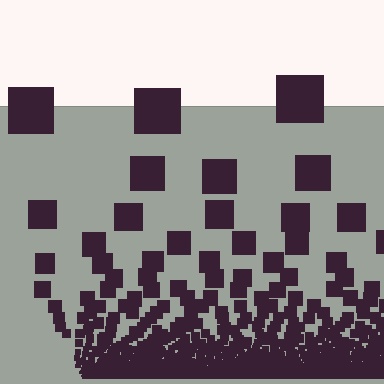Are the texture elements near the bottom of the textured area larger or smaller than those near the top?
Smaller. The gradient is inverted — elements near the bottom are smaller and denser.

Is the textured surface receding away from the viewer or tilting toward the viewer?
The surface appears to tilt toward the viewer. Texture elements get larger and sparser toward the top.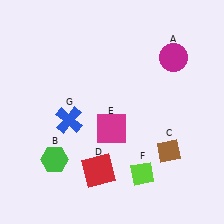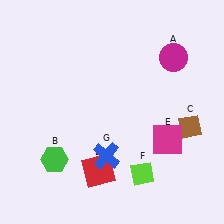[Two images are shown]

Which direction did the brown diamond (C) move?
The brown diamond (C) moved up.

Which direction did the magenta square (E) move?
The magenta square (E) moved right.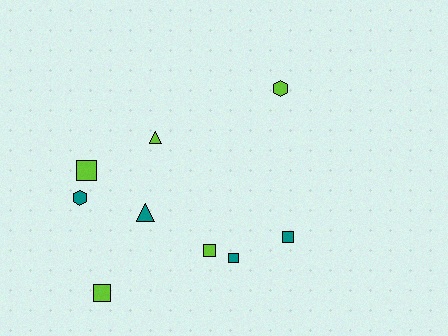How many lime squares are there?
There are 3 lime squares.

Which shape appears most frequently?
Square, with 5 objects.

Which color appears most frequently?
Lime, with 5 objects.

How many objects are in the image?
There are 9 objects.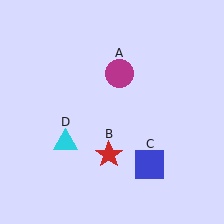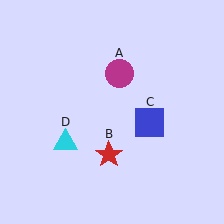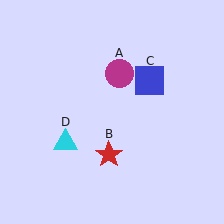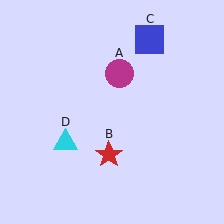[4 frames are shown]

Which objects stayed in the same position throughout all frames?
Magenta circle (object A) and red star (object B) and cyan triangle (object D) remained stationary.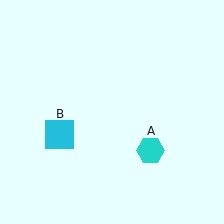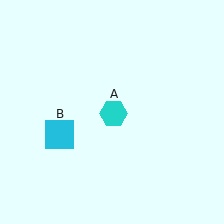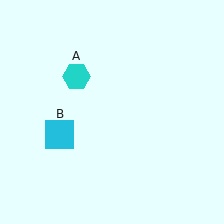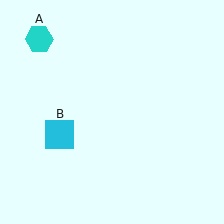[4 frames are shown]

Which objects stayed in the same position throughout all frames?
Cyan square (object B) remained stationary.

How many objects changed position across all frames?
1 object changed position: cyan hexagon (object A).